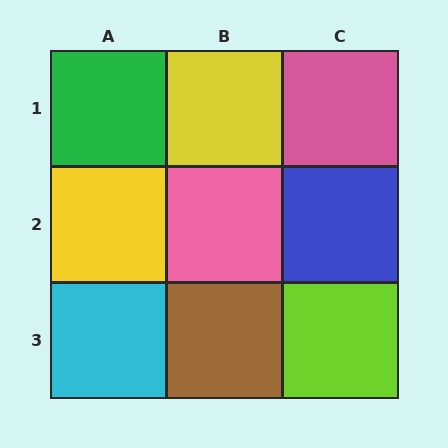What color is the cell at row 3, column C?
Lime.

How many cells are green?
1 cell is green.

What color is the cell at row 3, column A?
Cyan.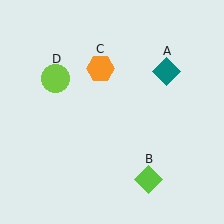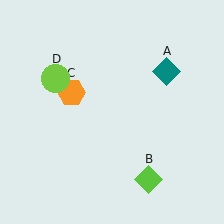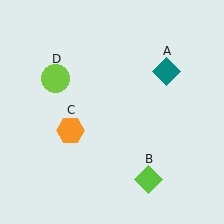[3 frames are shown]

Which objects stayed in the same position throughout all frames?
Teal diamond (object A) and lime diamond (object B) and lime circle (object D) remained stationary.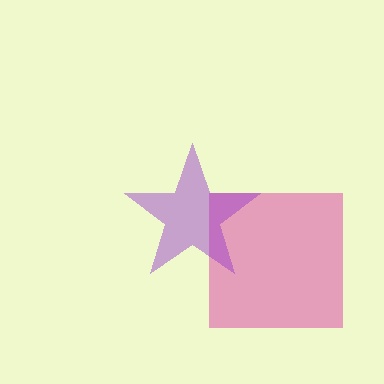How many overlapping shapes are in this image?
There are 2 overlapping shapes in the image.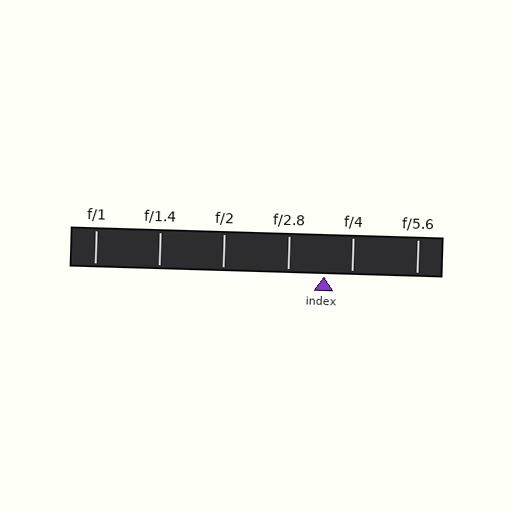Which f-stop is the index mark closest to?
The index mark is closest to f/4.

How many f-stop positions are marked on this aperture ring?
There are 6 f-stop positions marked.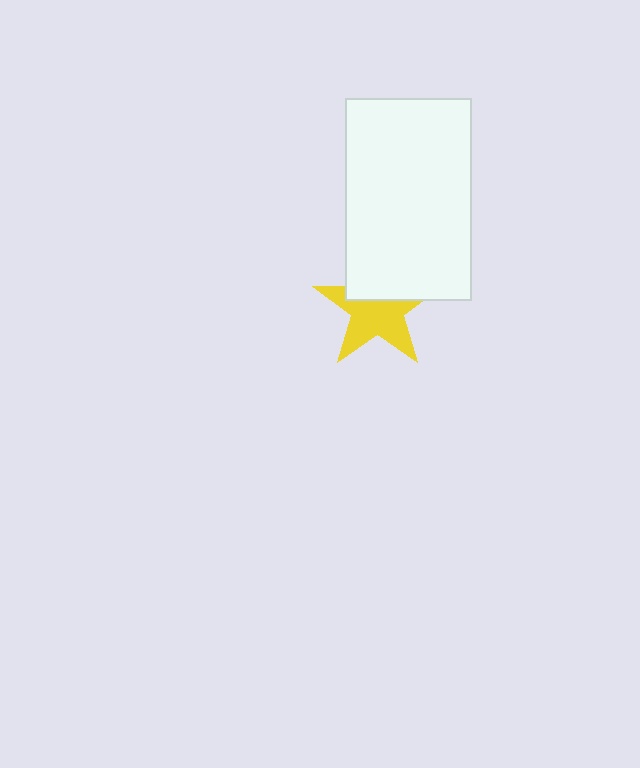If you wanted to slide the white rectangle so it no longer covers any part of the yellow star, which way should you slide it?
Slide it up — that is the most direct way to separate the two shapes.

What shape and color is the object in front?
The object in front is a white rectangle.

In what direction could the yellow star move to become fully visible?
The yellow star could move down. That would shift it out from behind the white rectangle entirely.